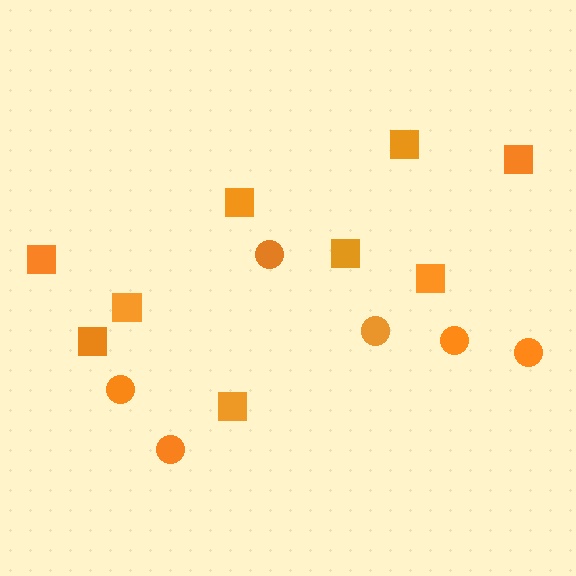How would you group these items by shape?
There are 2 groups: one group of squares (9) and one group of circles (6).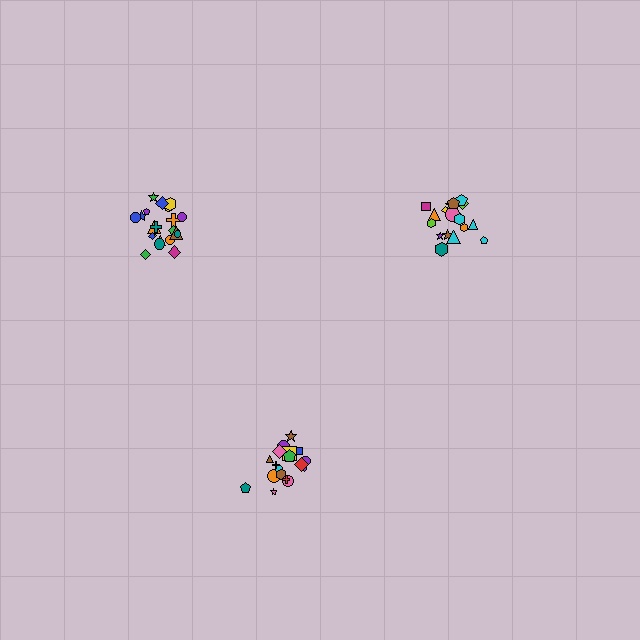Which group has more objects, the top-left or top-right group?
The top-left group.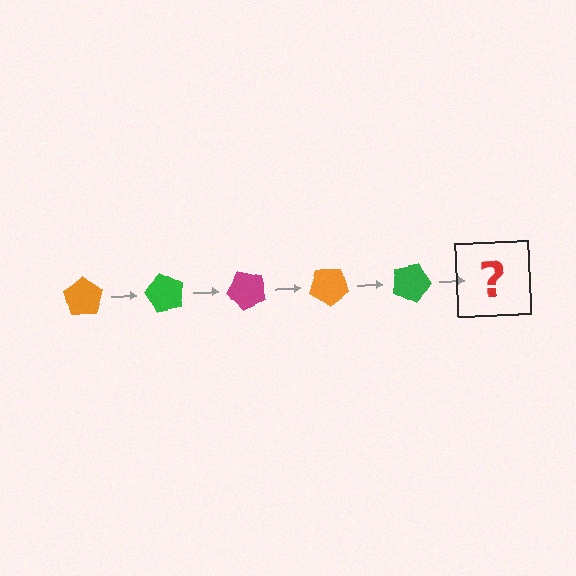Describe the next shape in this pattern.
It should be a magenta pentagon, rotated 300 degrees from the start.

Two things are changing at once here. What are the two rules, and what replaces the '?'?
The two rules are that it rotates 60 degrees each step and the color cycles through orange, green, and magenta. The '?' should be a magenta pentagon, rotated 300 degrees from the start.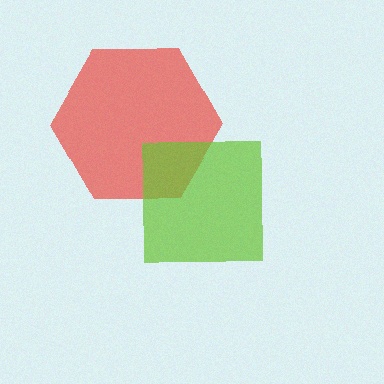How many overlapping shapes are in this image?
There are 2 overlapping shapes in the image.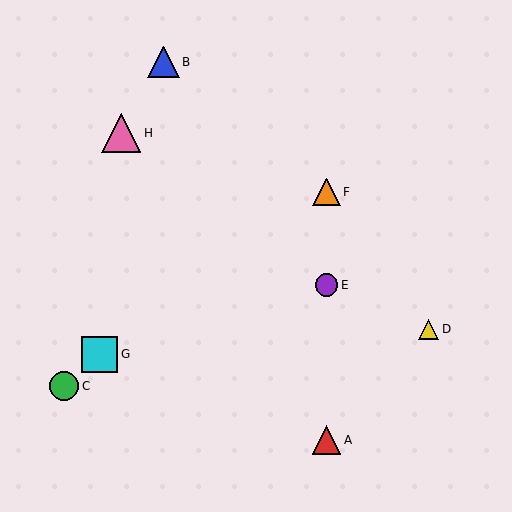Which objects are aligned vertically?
Objects A, E, F are aligned vertically.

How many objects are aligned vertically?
3 objects (A, E, F) are aligned vertically.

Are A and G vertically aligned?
No, A is at x≈326 and G is at x≈100.